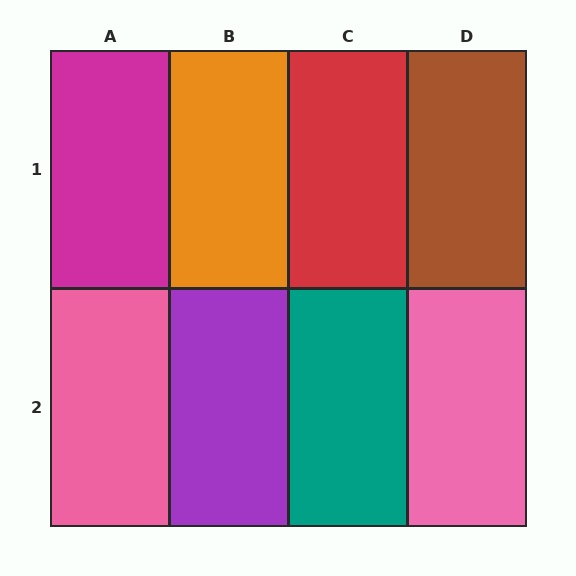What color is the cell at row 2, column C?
Teal.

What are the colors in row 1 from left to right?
Magenta, orange, red, brown.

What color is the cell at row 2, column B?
Purple.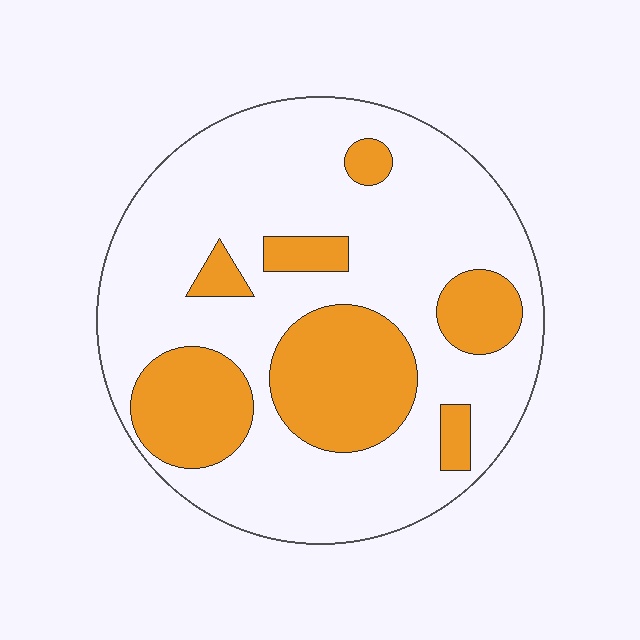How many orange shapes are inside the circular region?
7.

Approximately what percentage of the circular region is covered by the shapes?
Approximately 30%.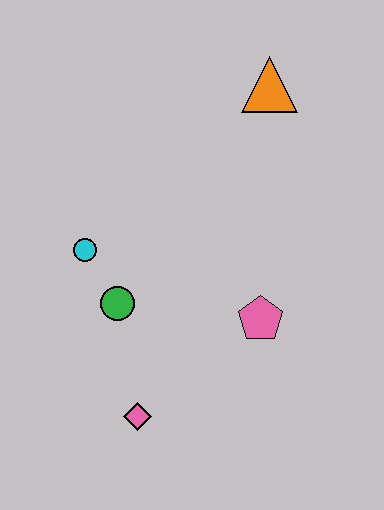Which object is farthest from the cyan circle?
The orange triangle is farthest from the cyan circle.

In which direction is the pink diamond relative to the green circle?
The pink diamond is below the green circle.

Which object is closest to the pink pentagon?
The green circle is closest to the pink pentagon.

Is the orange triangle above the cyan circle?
Yes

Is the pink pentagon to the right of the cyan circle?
Yes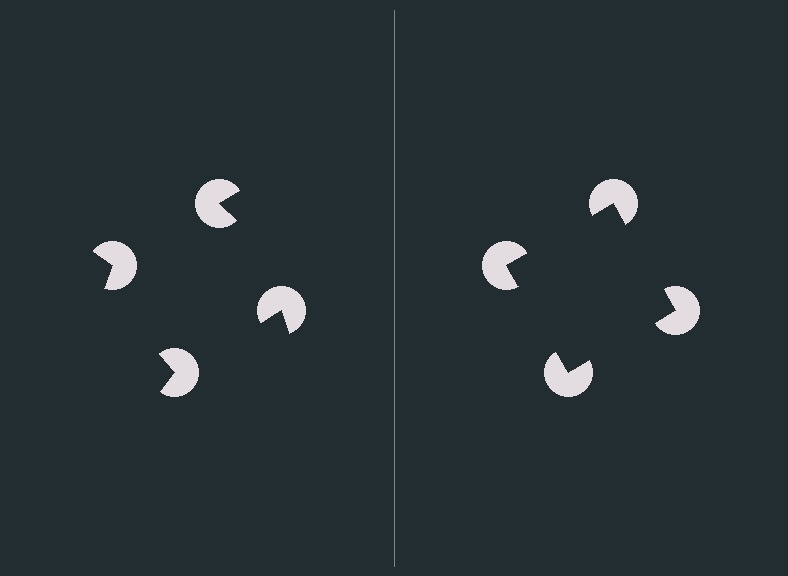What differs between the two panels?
The pac-man discs are positioned identically on both sides; only the wedge orientations differ. On the right they align to a square; on the left they are misaligned.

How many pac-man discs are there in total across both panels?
8 — 4 on each side.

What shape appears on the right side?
An illusory square.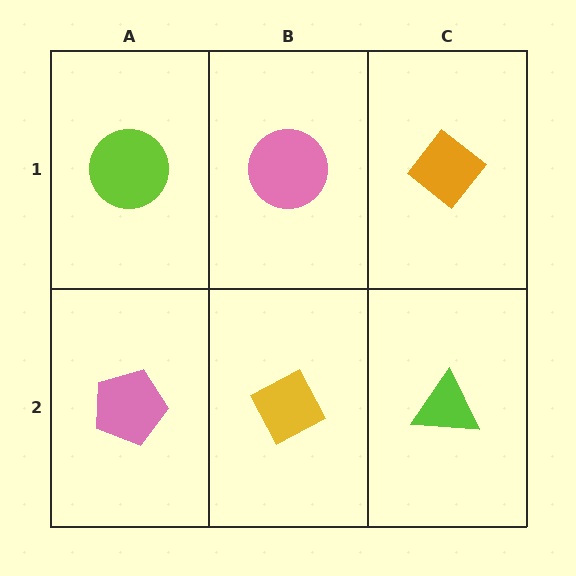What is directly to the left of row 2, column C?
A yellow diamond.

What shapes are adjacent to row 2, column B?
A pink circle (row 1, column B), a pink pentagon (row 2, column A), a lime triangle (row 2, column C).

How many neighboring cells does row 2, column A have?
2.